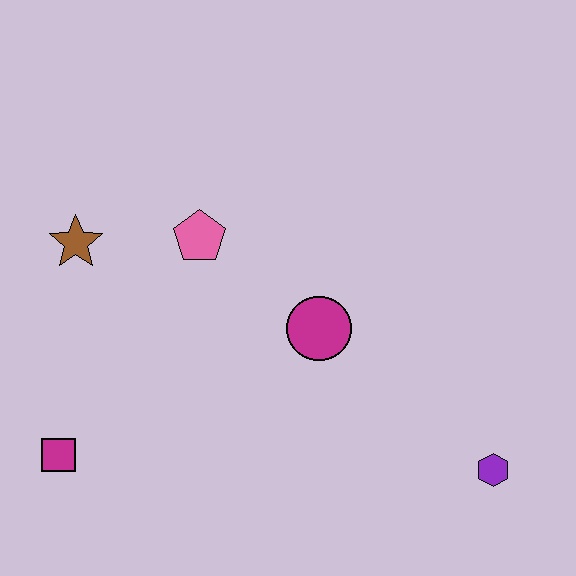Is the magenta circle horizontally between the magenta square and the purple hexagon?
Yes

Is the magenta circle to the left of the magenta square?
No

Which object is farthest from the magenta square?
The purple hexagon is farthest from the magenta square.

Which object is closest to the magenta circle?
The pink pentagon is closest to the magenta circle.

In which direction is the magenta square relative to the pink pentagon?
The magenta square is below the pink pentagon.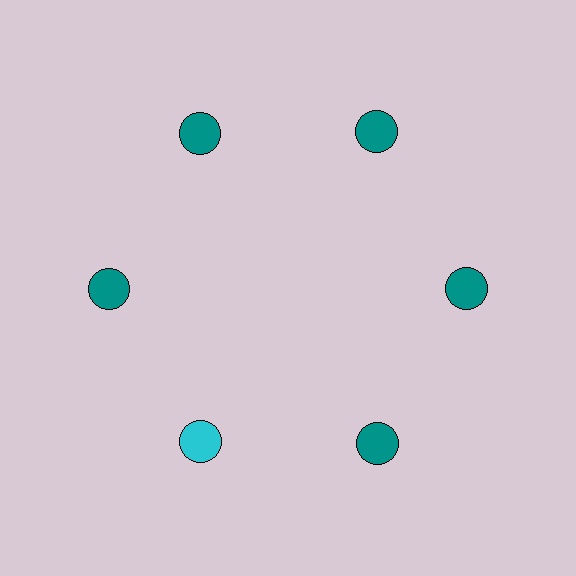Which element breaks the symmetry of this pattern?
The cyan circle at roughly the 7 o'clock position breaks the symmetry. All other shapes are teal circles.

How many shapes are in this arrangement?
There are 6 shapes arranged in a ring pattern.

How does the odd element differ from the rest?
It has a different color: cyan instead of teal.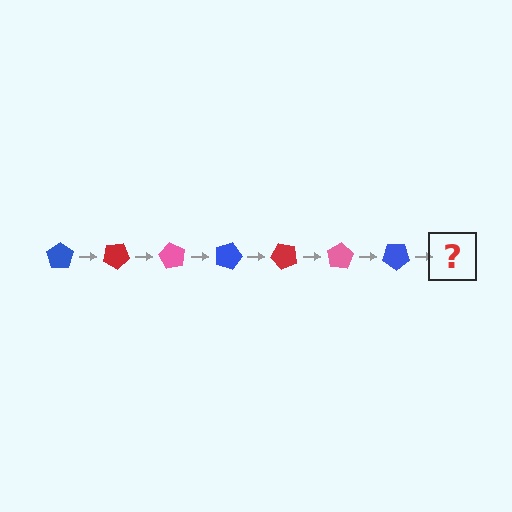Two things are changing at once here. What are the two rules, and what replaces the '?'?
The two rules are that it rotates 30 degrees each step and the color cycles through blue, red, and pink. The '?' should be a red pentagon, rotated 210 degrees from the start.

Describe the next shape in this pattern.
It should be a red pentagon, rotated 210 degrees from the start.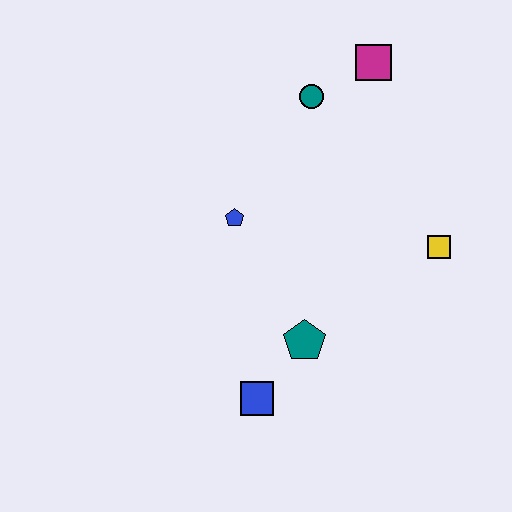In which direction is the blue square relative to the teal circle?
The blue square is below the teal circle.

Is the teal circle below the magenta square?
Yes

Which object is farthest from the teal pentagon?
The magenta square is farthest from the teal pentagon.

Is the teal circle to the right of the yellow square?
No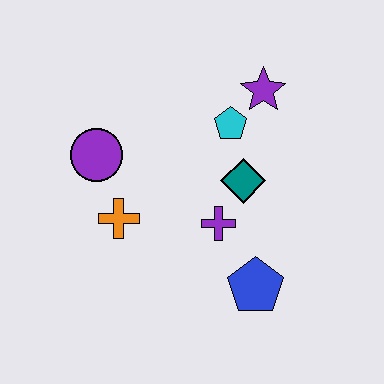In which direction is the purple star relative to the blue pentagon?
The purple star is above the blue pentagon.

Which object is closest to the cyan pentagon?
The purple star is closest to the cyan pentagon.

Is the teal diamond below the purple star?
Yes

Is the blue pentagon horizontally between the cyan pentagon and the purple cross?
No